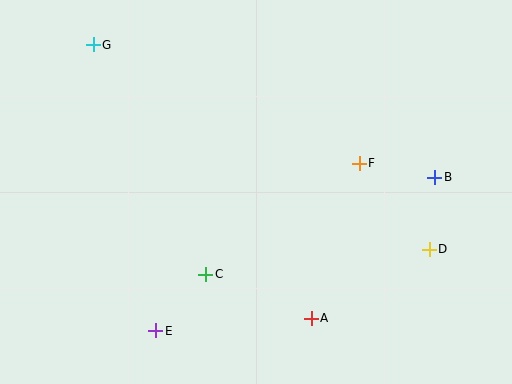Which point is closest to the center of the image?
Point C at (206, 274) is closest to the center.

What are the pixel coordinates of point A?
Point A is at (311, 318).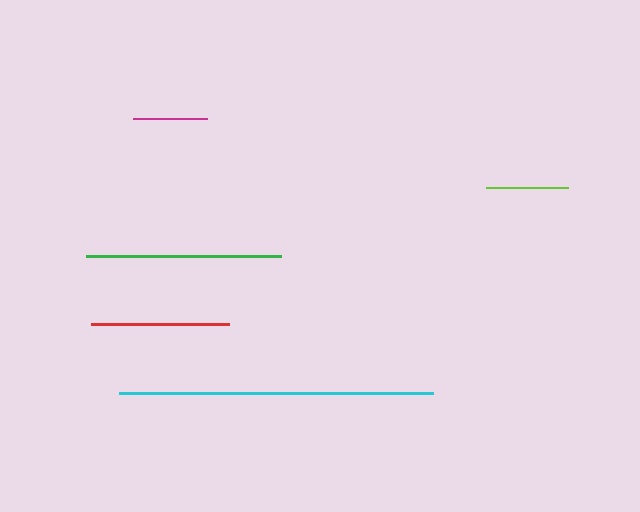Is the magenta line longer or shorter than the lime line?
The lime line is longer than the magenta line.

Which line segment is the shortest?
The magenta line is the shortest at approximately 74 pixels.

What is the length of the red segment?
The red segment is approximately 137 pixels long.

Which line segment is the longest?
The cyan line is the longest at approximately 313 pixels.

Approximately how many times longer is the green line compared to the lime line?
The green line is approximately 2.4 times the length of the lime line.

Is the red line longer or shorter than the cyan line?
The cyan line is longer than the red line.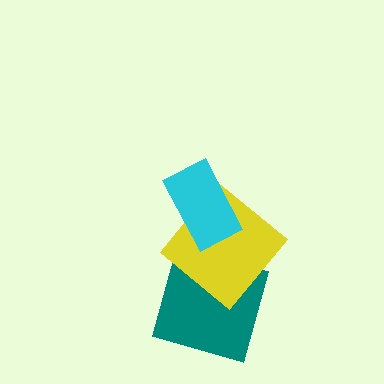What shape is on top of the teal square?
The yellow diamond is on top of the teal square.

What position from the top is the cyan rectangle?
The cyan rectangle is 1st from the top.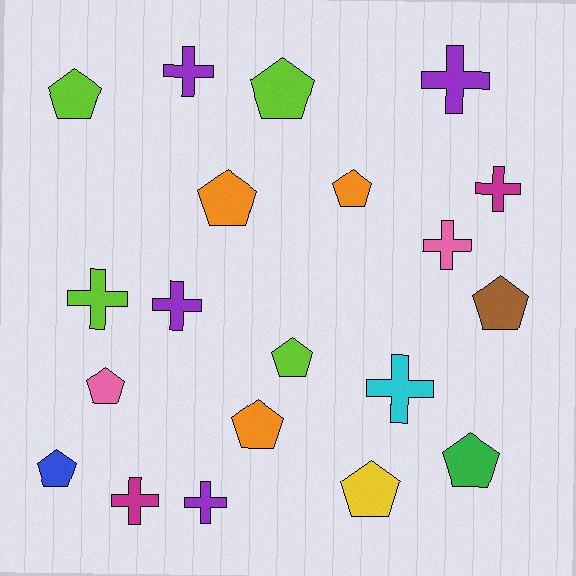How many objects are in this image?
There are 20 objects.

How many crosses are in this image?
There are 9 crosses.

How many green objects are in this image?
There is 1 green object.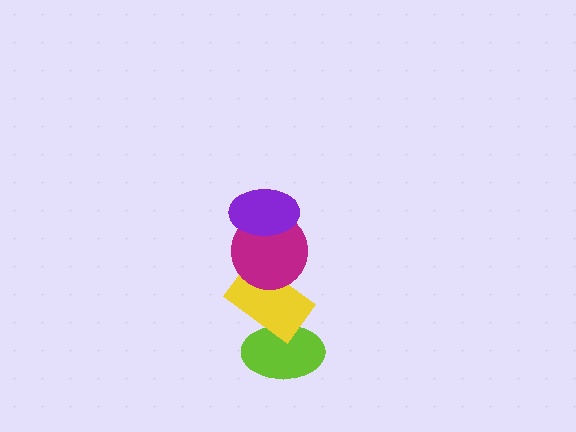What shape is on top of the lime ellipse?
The yellow rectangle is on top of the lime ellipse.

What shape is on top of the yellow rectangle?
The magenta circle is on top of the yellow rectangle.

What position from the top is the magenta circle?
The magenta circle is 2nd from the top.